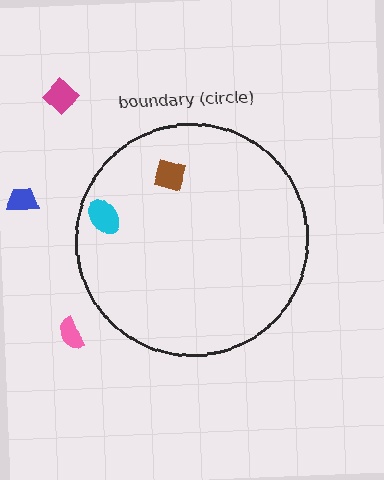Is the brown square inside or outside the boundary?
Inside.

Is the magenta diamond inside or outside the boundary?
Outside.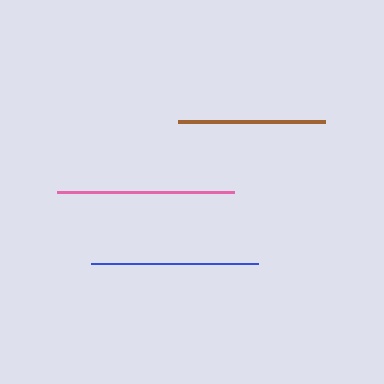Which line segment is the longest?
The pink line is the longest at approximately 177 pixels.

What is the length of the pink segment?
The pink segment is approximately 177 pixels long.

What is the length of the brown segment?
The brown segment is approximately 148 pixels long.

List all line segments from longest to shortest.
From longest to shortest: pink, blue, brown.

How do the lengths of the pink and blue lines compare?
The pink and blue lines are approximately the same length.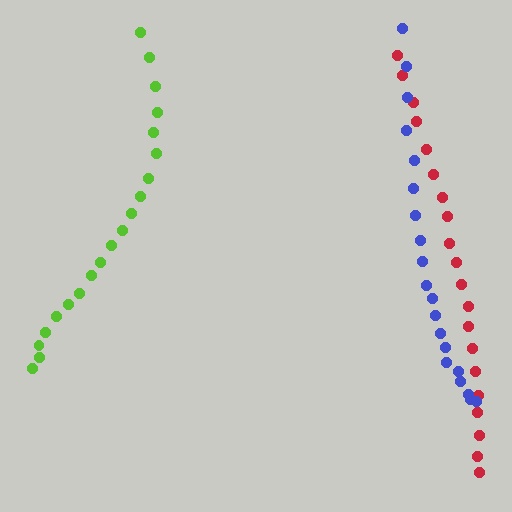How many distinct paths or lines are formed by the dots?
There are 3 distinct paths.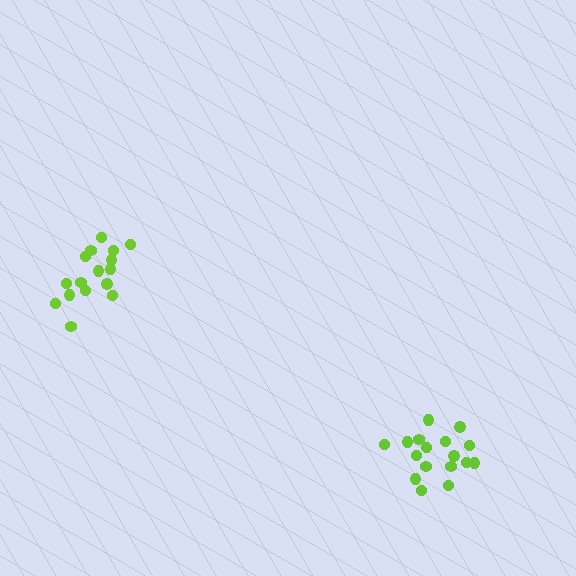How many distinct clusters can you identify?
There are 2 distinct clusters.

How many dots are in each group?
Group 1: 17 dots, Group 2: 16 dots (33 total).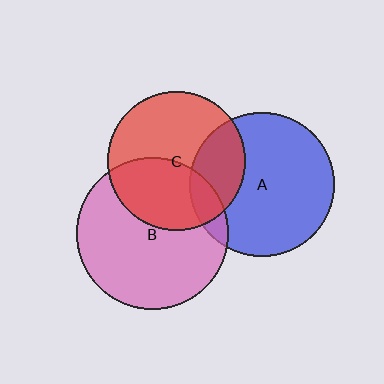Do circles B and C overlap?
Yes.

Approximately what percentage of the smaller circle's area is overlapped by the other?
Approximately 40%.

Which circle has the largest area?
Circle B (pink).